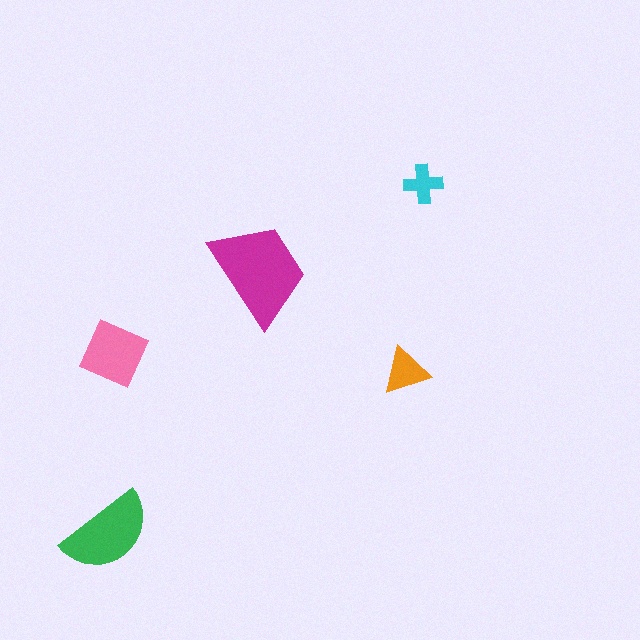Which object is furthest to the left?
The green semicircle is leftmost.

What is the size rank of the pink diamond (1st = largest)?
3rd.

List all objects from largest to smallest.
The magenta trapezoid, the green semicircle, the pink diamond, the orange triangle, the cyan cross.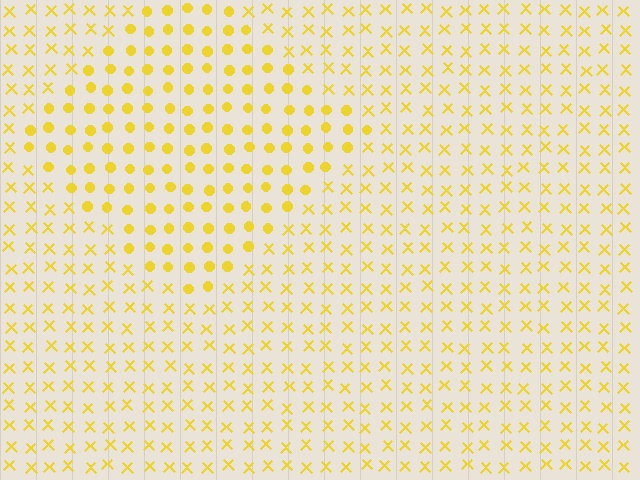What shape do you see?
I see a diamond.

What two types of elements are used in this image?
The image uses circles inside the diamond region and X marks outside it.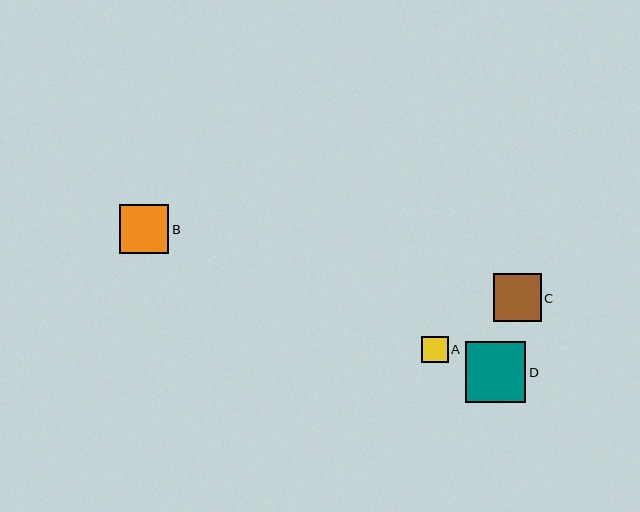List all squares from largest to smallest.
From largest to smallest: D, B, C, A.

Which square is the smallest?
Square A is the smallest with a size of approximately 26 pixels.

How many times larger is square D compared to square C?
Square D is approximately 1.3 times the size of square C.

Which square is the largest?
Square D is the largest with a size of approximately 61 pixels.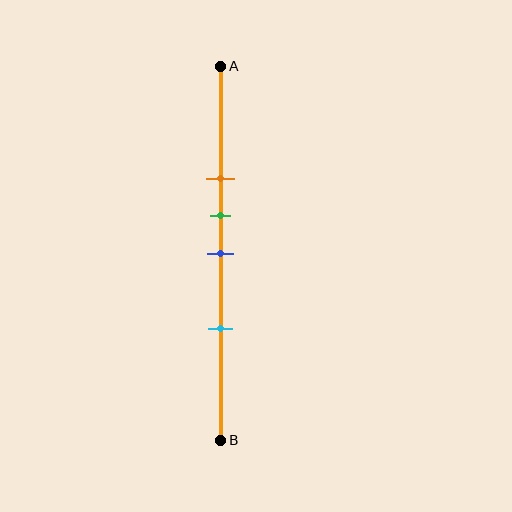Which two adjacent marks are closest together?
The green and blue marks are the closest adjacent pair.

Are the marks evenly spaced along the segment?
No, the marks are not evenly spaced.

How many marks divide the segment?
There are 4 marks dividing the segment.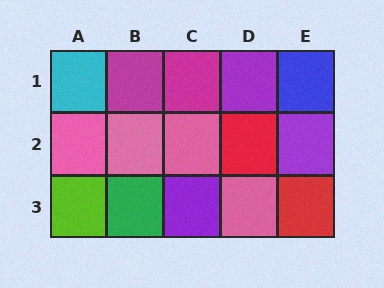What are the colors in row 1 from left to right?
Cyan, magenta, magenta, purple, blue.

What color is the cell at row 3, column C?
Purple.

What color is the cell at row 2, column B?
Pink.